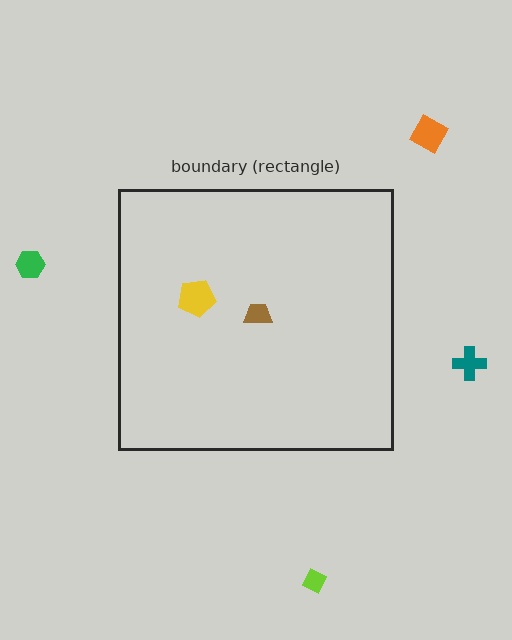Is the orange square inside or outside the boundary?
Outside.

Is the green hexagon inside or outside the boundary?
Outside.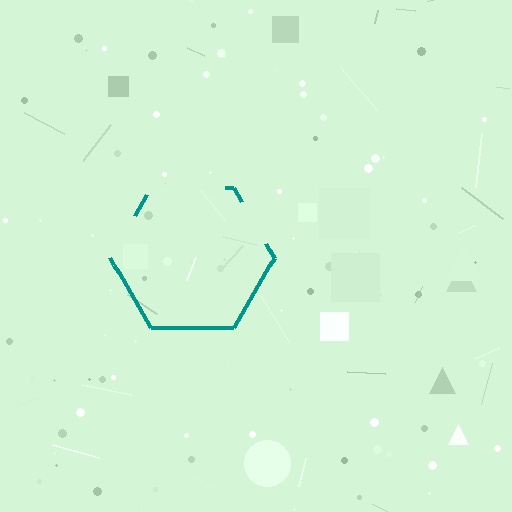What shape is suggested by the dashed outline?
The dashed outline suggests a hexagon.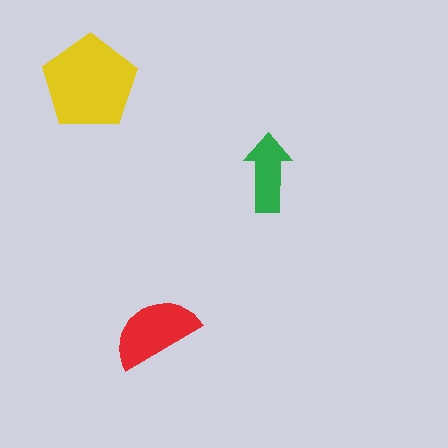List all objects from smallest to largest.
The green arrow, the red semicircle, the yellow pentagon.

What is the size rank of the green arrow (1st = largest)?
3rd.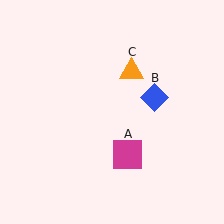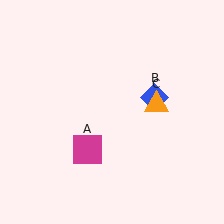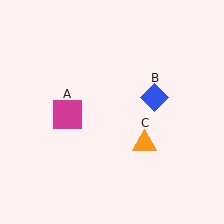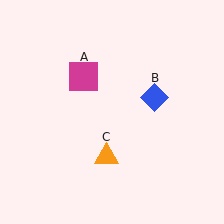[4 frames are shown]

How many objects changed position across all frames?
2 objects changed position: magenta square (object A), orange triangle (object C).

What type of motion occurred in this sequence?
The magenta square (object A), orange triangle (object C) rotated clockwise around the center of the scene.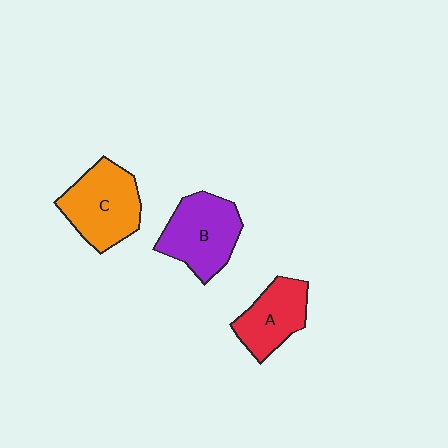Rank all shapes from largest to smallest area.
From largest to smallest: C (orange), B (purple), A (red).